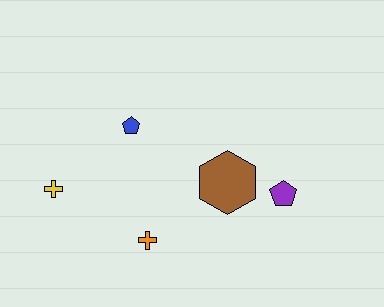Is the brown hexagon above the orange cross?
Yes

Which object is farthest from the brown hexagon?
The yellow cross is farthest from the brown hexagon.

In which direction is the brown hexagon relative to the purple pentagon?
The brown hexagon is to the left of the purple pentagon.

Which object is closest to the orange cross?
The brown hexagon is closest to the orange cross.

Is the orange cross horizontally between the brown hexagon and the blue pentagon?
Yes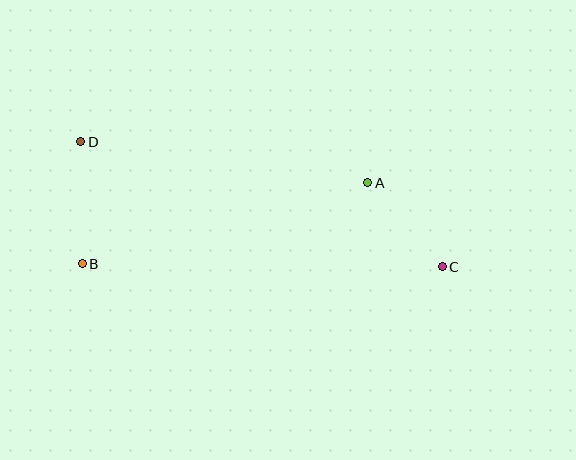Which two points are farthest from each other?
Points C and D are farthest from each other.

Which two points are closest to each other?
Points A and C are closest to each other.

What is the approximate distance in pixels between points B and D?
The distance between B and D is approximately 122 pixels.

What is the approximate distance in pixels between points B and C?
The distance between B and C is approximately 360 pixels.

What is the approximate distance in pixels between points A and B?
The distance between A and B is approximately 297 pixels.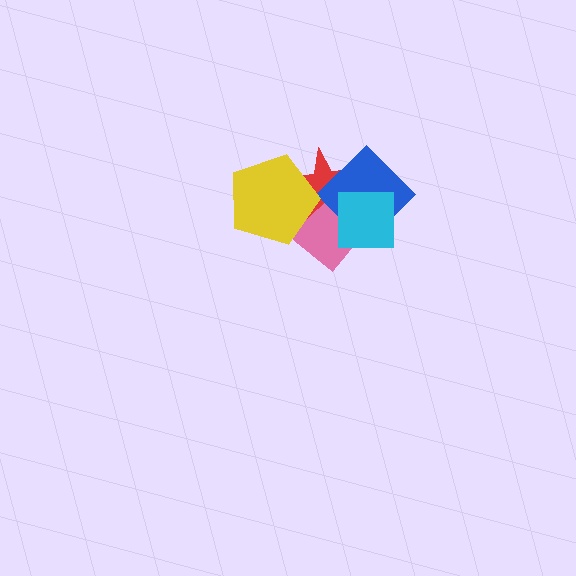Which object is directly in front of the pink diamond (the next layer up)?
The red star is directly in front of the pink diamond.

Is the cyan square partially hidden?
No, no other shape covers it.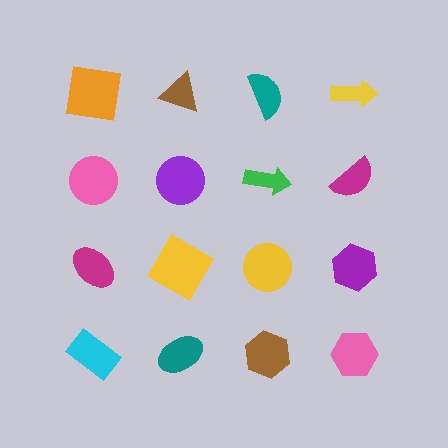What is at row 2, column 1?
A pink circle.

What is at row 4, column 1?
A cyan rectangle.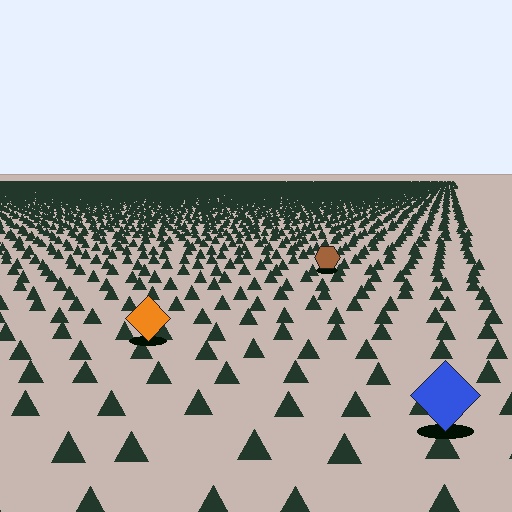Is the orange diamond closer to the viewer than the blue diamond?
No. The blue diamond is closer — you can tell from the texture gradient: the ground texture is coarser near it.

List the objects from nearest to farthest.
From nearest to farthest: the blue diamond, the orange diamond, the brown hexagon.